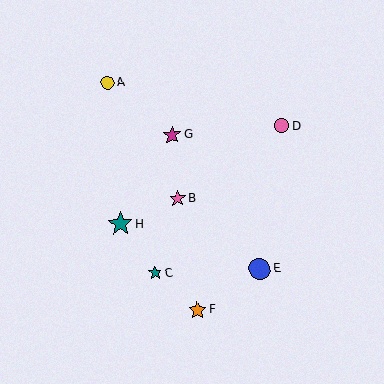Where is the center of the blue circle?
The center of the blue circle is at (260, 269).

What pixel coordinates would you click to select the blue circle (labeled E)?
Click at (260, 269) to select the blue circle E.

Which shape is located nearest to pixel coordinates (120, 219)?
The teal star (labeled H) at (120, 224) is nearest to that location.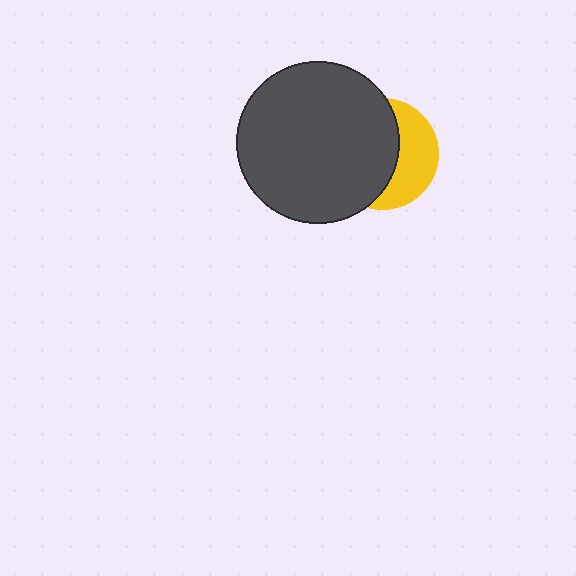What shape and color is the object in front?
The object in front is a dark gray circle.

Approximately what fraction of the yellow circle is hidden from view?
Roughly 61% of the yellow circle is hidden behind the dark gray circle.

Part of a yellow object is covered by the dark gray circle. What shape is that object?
It is a circle.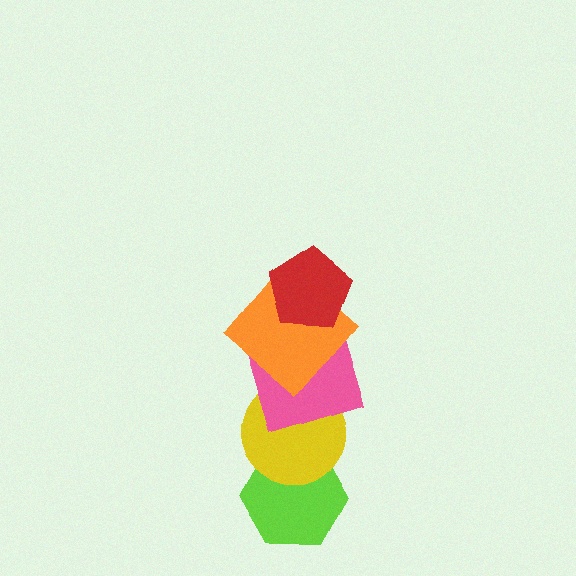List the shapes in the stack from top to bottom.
From top to bottom: the red pentagon, the orange diamond, the pink square, the yellow circle, the lime hexagon.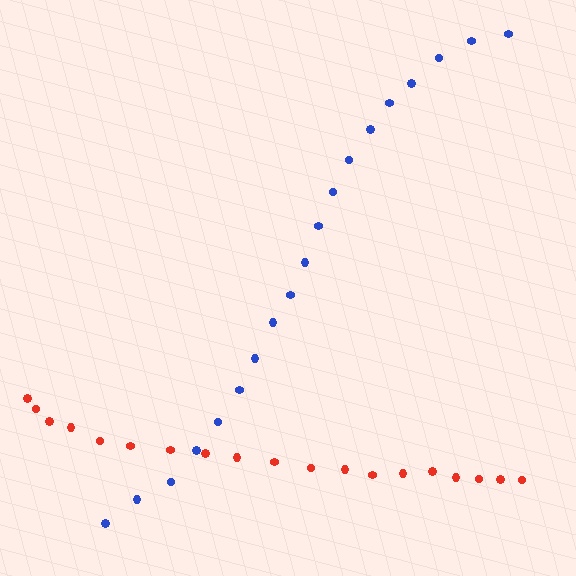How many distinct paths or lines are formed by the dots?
There are 2 distinct paths.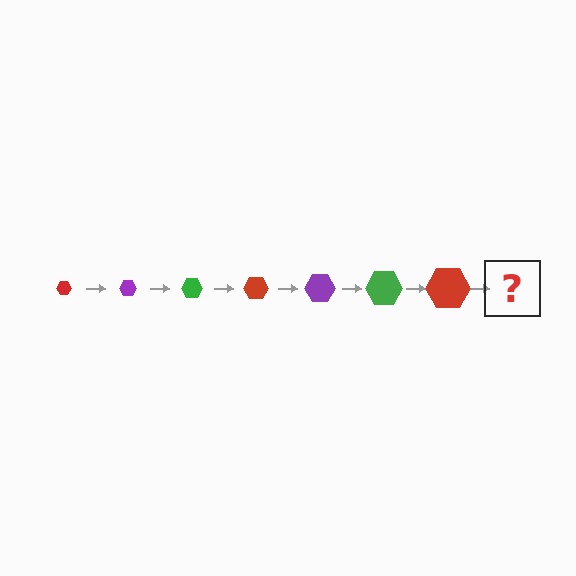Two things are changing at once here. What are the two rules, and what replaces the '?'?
The two rules are that the hexagon grows larger each step and the color cycles through red, purple, and green. The '?' should be a purple hexagon, larger than the previous one.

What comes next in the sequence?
The next element should be a purple hexagon, larger than the previous one.